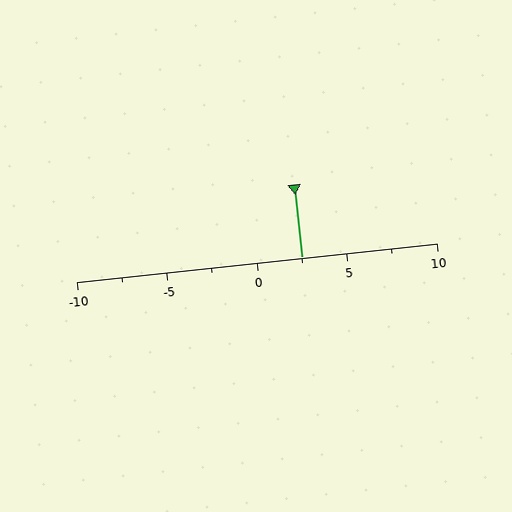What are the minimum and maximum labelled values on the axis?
The axis runs from -10 to 10.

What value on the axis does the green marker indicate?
The marker indicates approximately 2.5.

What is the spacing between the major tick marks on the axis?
The major ticks are spaced 5 apart.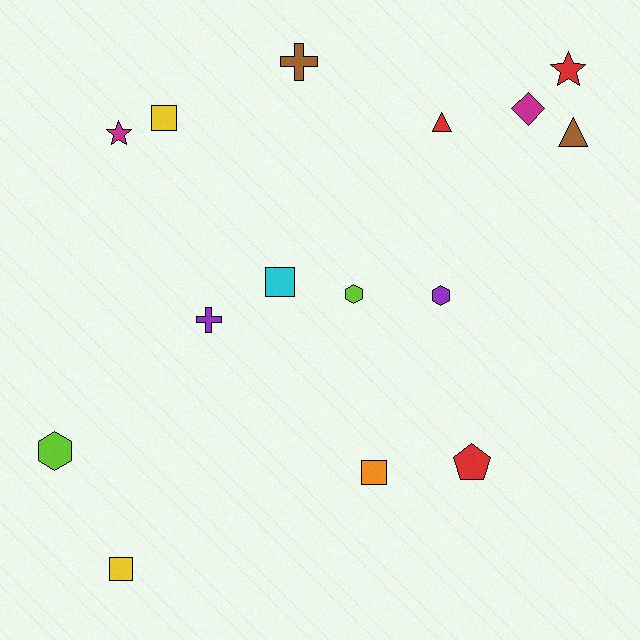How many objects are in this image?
There are 15 objects.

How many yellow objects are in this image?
There are 2 yellow objects.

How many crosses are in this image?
There are 2 crosses.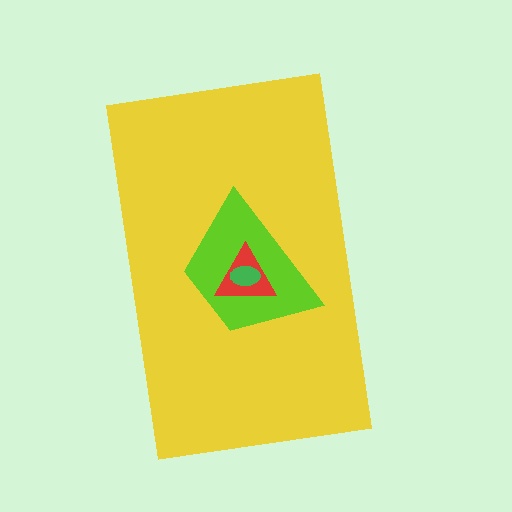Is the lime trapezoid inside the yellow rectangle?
Yes.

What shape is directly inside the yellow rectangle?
The lime trapezoid.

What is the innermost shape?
The green ellipse.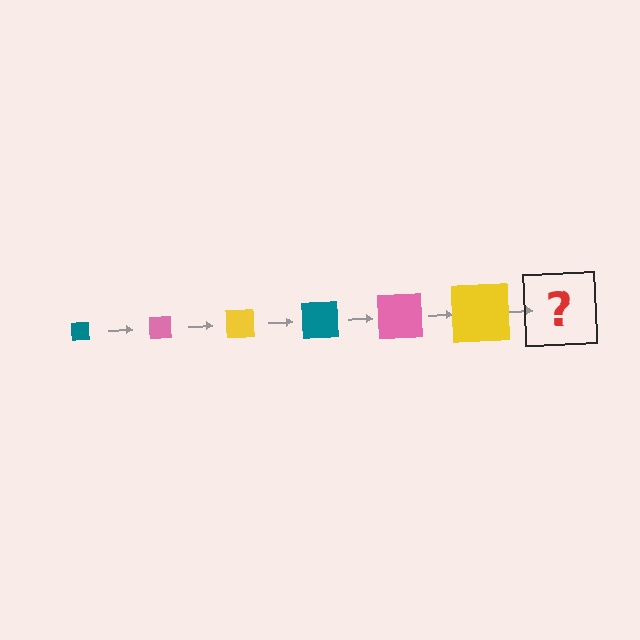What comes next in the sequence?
The next element should be a teal square, larger than the previous one.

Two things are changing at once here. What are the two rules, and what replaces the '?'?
The two rules are that the square grows larger each step and the color cycles through teal, pink, and yellow. The '?' should be a teal square, larger than the previous one.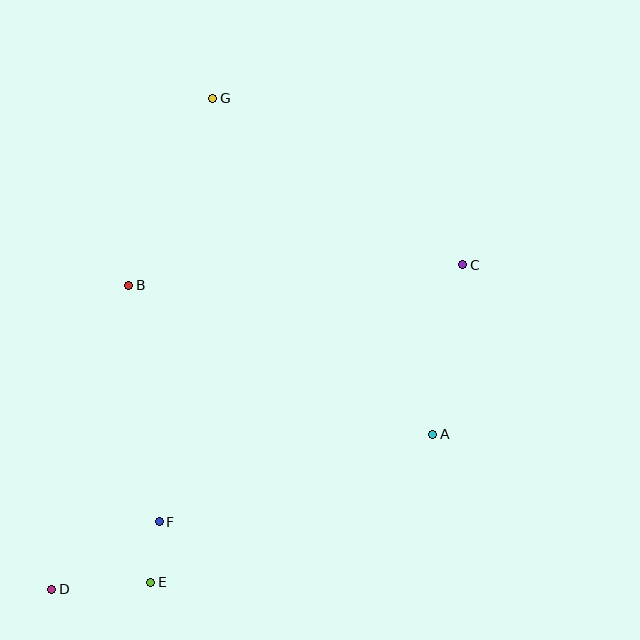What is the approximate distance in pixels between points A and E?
The distance between A and E is approximately 318 pixels.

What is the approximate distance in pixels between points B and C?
The distance between B and C is approximately 335 pixels.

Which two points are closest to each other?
Points E and F are closest to each other.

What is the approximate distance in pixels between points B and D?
The distance between B and D is approximately 314 pixels.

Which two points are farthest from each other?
Points C and D are farthest from each other.